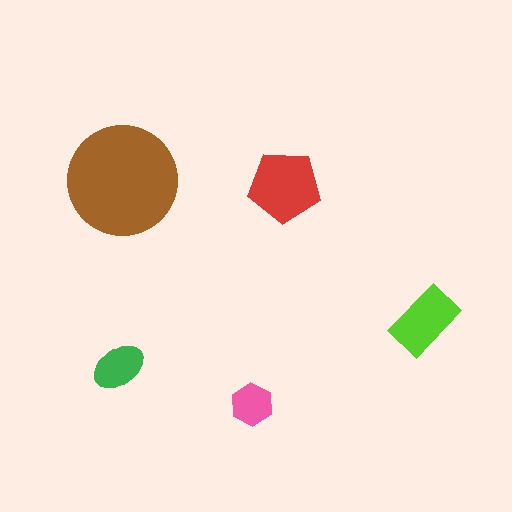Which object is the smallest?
The pink hexagon.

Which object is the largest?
The brown circle.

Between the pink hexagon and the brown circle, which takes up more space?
The brown circle.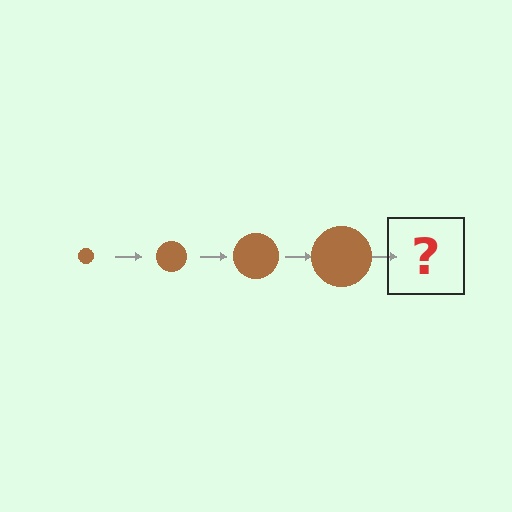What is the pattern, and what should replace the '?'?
The pattern is that the circle gets progressively larger each step. The '?' should be a brown circle, larger than the previous one.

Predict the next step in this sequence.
The next step is a brown circle, larger than the previous one.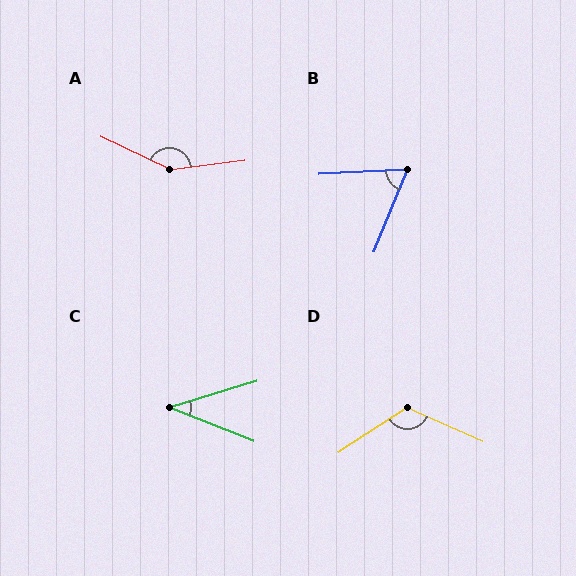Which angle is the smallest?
C, at approximately 38 degrees.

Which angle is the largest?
A, at approximately 147 degrees.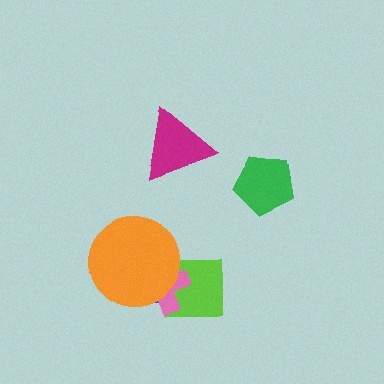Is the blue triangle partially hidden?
Yes, it is partially covered by another shape.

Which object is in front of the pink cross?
The orange circle is in front of the pink cross.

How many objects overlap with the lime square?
3 objects overlap with the lime square.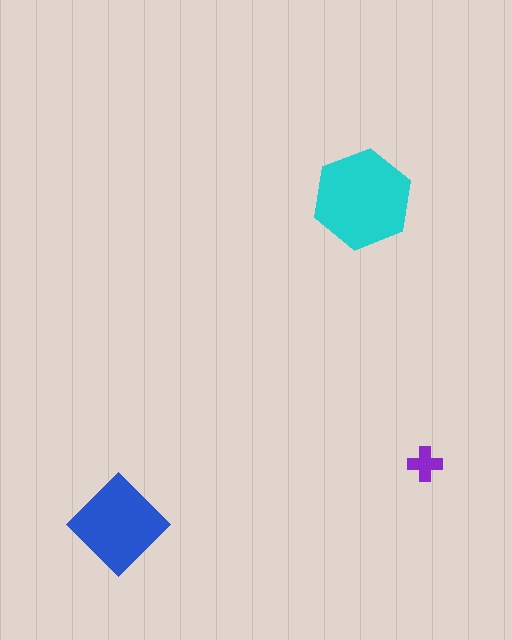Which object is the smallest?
The purple cross.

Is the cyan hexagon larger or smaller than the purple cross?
Larger.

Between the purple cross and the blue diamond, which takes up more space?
The blue diamond.